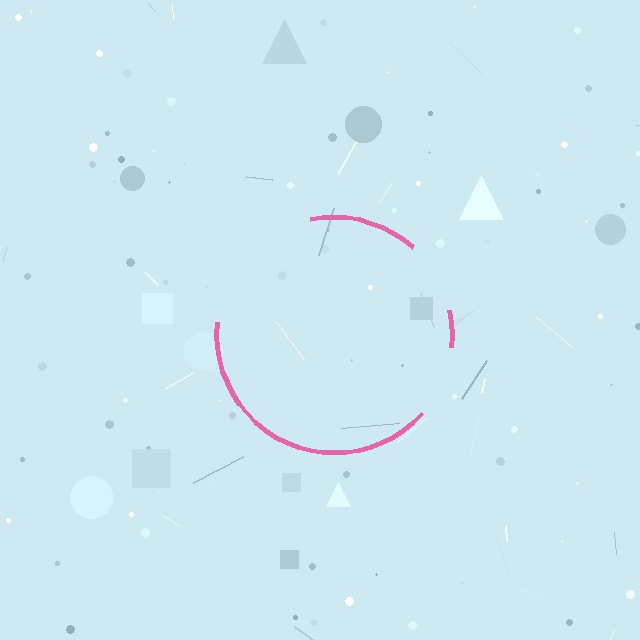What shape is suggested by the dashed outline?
The dashed outline suggests a circle.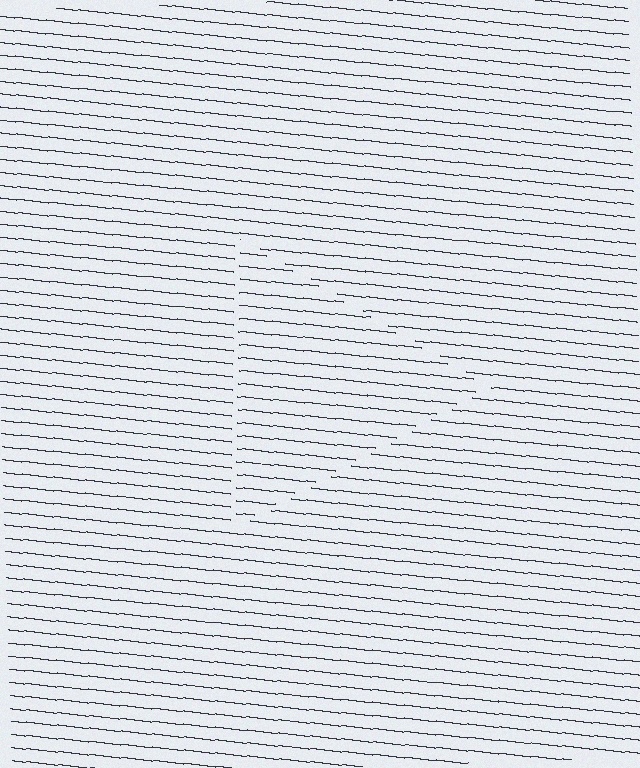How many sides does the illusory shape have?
3 sides — the line-ends trace a triangle.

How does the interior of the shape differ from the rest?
The interior of the shape contains the same grating, shifted by half a period — the contour is defined by the phase discontinuity where line-ends from the inner and outer gratings abut.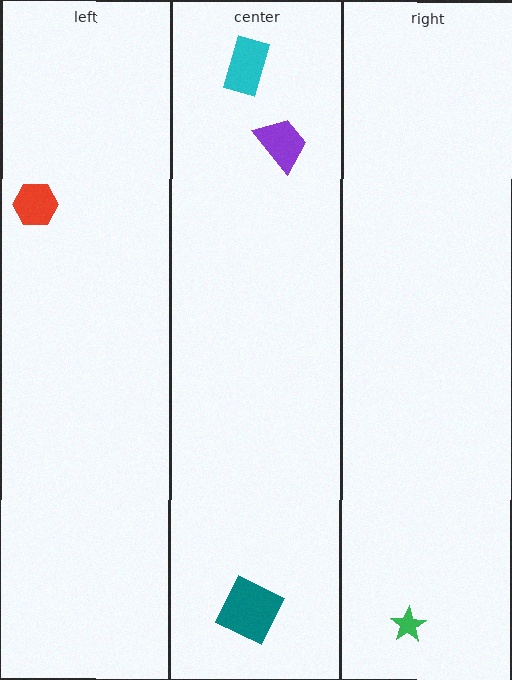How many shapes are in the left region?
1.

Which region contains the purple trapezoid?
The center region.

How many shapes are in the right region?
1.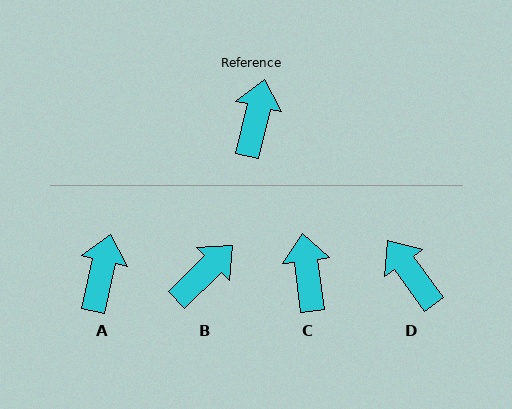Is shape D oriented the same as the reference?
No, it is off by about 49 degrees.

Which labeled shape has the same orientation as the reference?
A.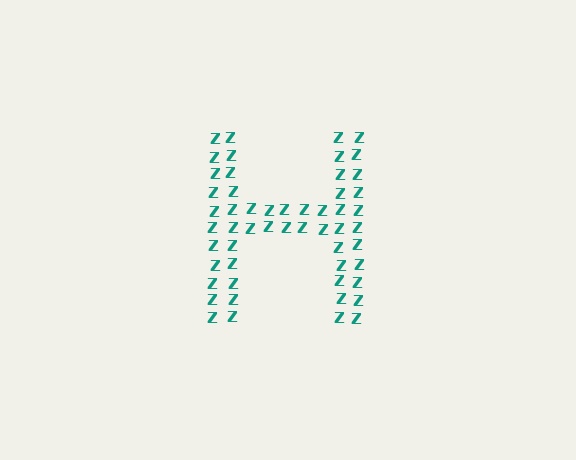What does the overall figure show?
The overall figure shows the letter H.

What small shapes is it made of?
It is made of small letter Z's.